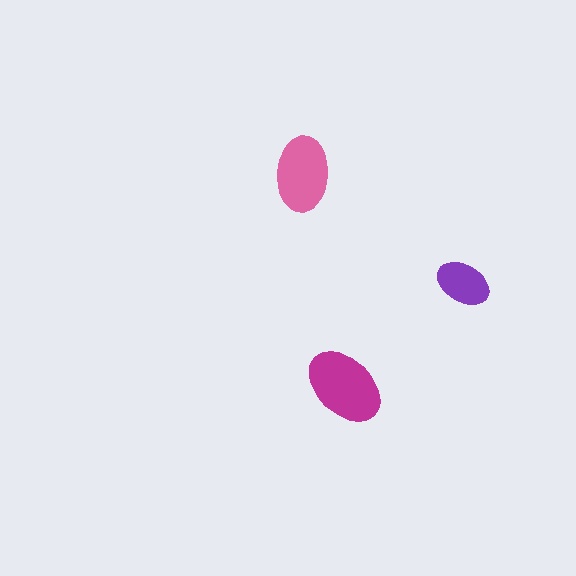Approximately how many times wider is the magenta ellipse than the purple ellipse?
About 1.5 times wider.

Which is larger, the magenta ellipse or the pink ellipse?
The magenta one.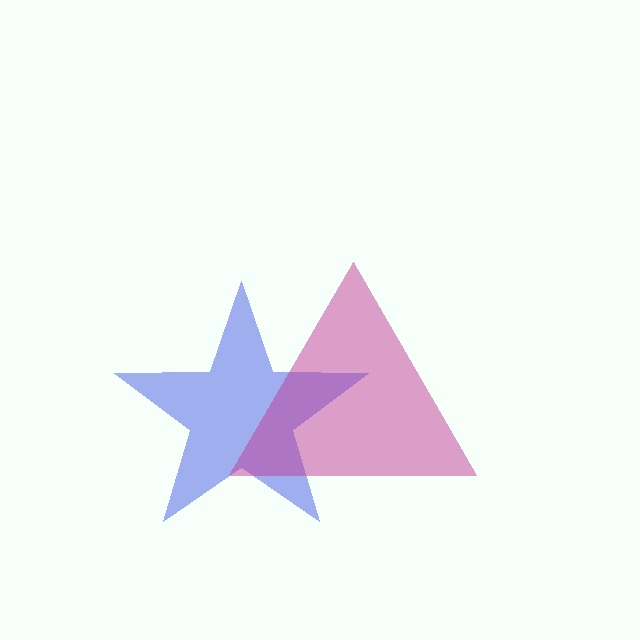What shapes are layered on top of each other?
The layered shapes are: a blue star, a magenta triangle.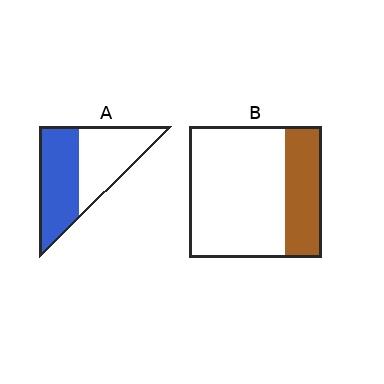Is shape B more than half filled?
No.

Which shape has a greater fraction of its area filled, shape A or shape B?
Shape A.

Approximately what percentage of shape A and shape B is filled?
A is approximately 50% and B is approximately 30%.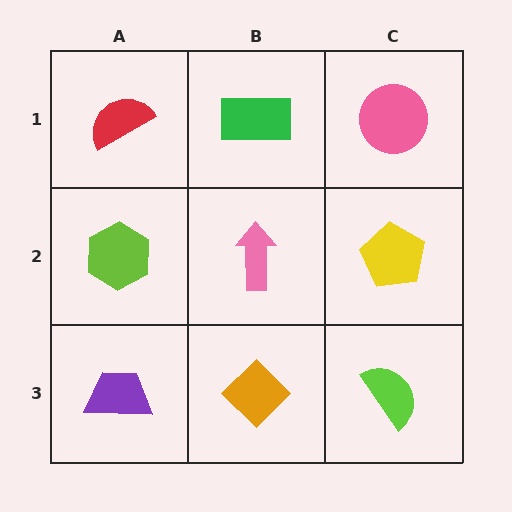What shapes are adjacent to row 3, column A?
A lime hexagon (row 2, column A), an orange diamond (row 3, column B).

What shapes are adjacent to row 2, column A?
A red semicircle (row 1, column A), a purple trapezoid (row 3, column A), a pink arrow (row 2, column B).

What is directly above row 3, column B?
A pink arrow.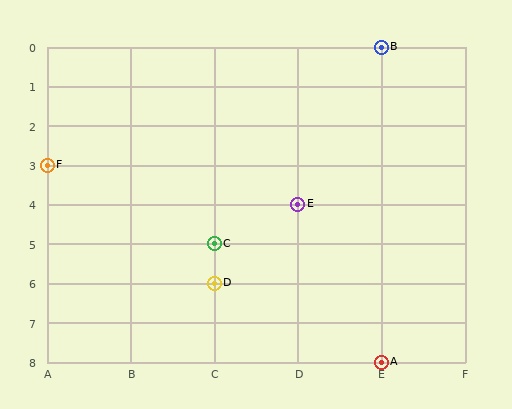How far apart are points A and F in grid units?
Points A and F are 4 columns and 5 rows apart (about 6.4 grid units diagonally).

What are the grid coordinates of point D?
Point D is at grid coordinates (C, 6).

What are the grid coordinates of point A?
Point A is at grid coordinates (E, 8).